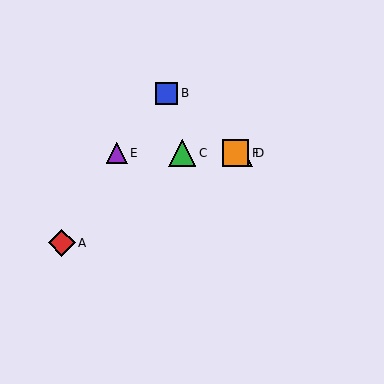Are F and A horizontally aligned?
No, F is at y≈153 and A is at y≈243.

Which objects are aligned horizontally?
Objects C, D, E, F are aligned horizontally.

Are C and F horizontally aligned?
Yes, both are at y≈153.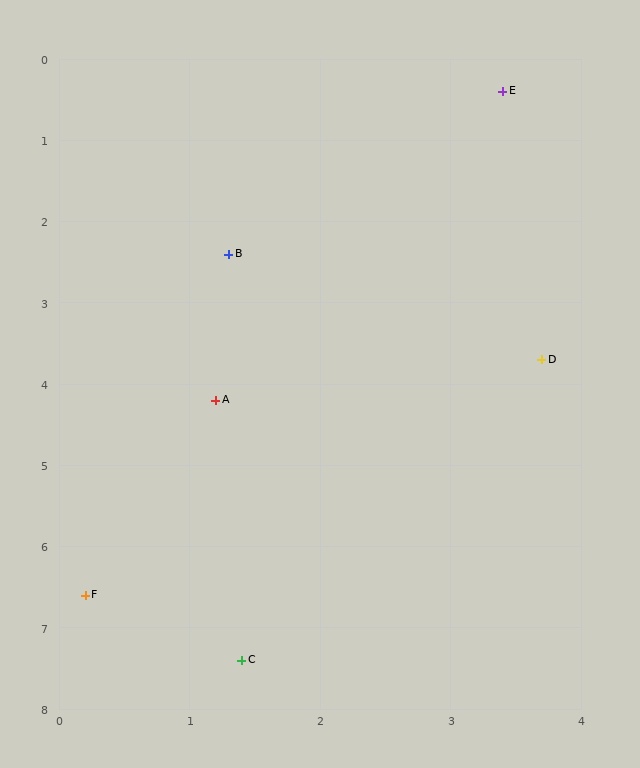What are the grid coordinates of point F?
Point F is at approximately (0.2, 6.6).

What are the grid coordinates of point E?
Point E is at approximately (3.4, 0.4).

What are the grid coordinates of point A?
Point A is at approximately (1.2, 4.2).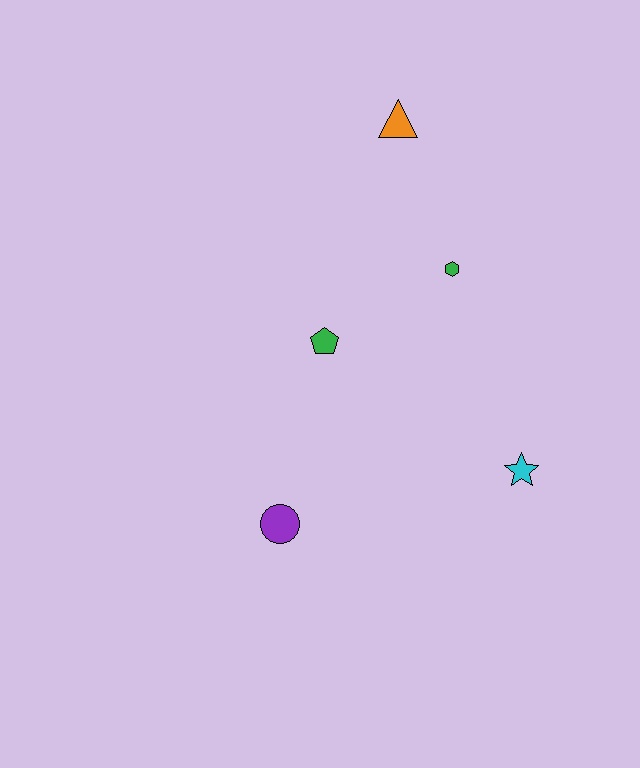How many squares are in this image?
There are no squares.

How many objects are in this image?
There are 5 objects.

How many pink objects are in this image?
There are no pink objects.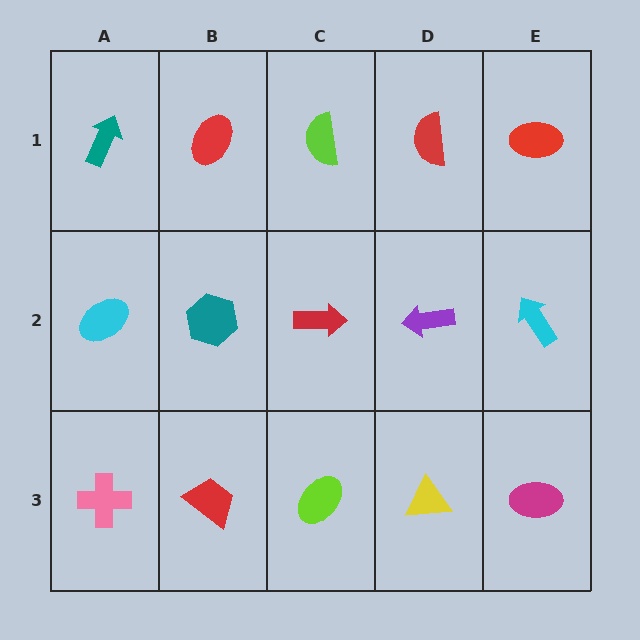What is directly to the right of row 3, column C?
A yellow triangle.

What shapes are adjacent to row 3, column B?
A teal hexagon (row 2, column B), a pink cross (row 3, column A), a lime ellipse (row 3, column C).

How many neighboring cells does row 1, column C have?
3.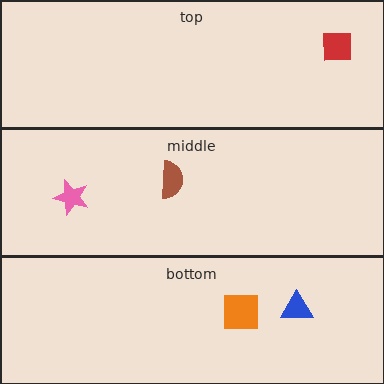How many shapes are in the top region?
1.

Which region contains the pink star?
The middle region.